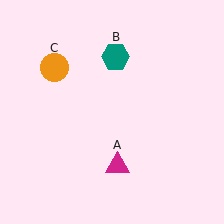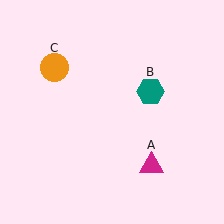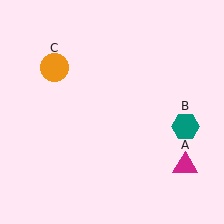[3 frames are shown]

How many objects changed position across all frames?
2 objects changed position: magenta triangle (object A), teal hexagon (object B).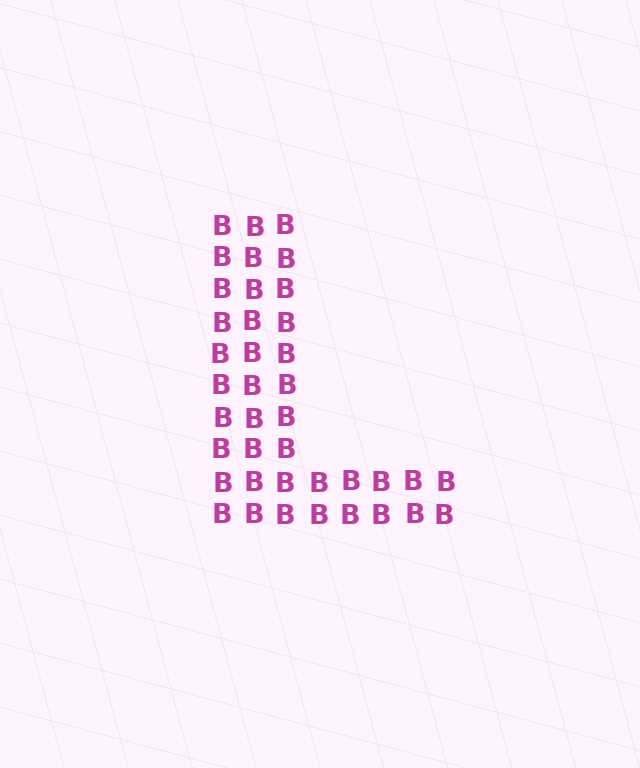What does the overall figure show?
The overall figure shows the letter L.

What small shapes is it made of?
It is made of small letter B's.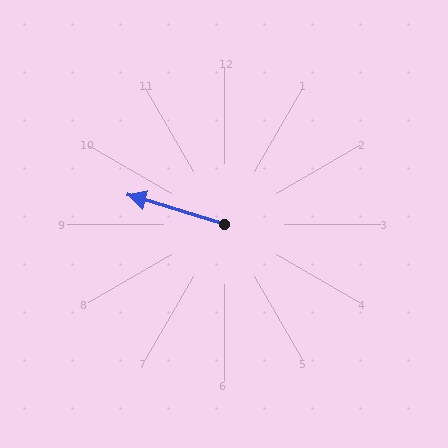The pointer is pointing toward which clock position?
Roughly 10 o'clock.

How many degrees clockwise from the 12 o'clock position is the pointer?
Approximately 287 degrees.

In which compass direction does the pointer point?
West.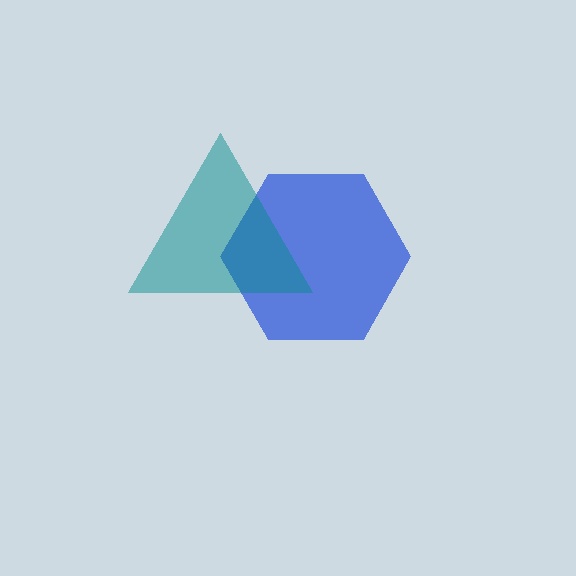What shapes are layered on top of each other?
The layered shapes are: a blue hexagon, a teal triangle.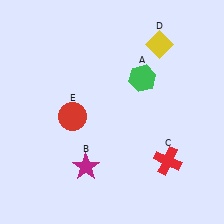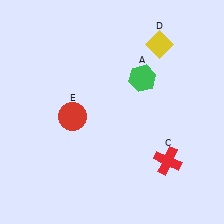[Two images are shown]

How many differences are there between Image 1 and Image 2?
There is 1 difference between the two images.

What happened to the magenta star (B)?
The magenta star (B) was removed in Image 2. It was in the bottom-left area of Image 1.